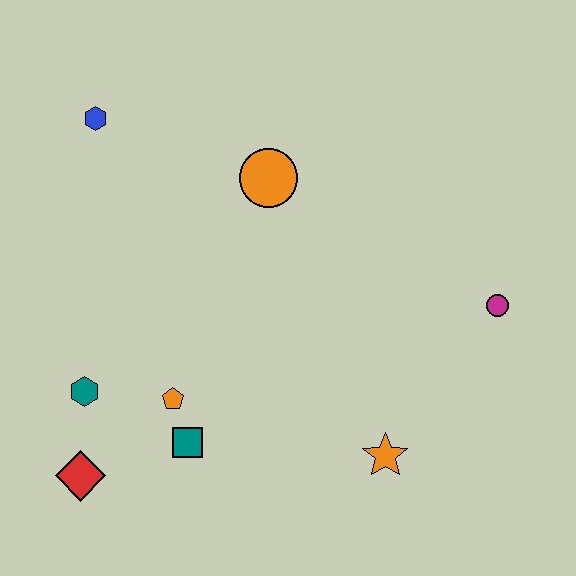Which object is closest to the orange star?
The magenta circle is closest to the orange star.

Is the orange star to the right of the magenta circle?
No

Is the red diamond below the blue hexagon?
Yes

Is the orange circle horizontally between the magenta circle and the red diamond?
Yes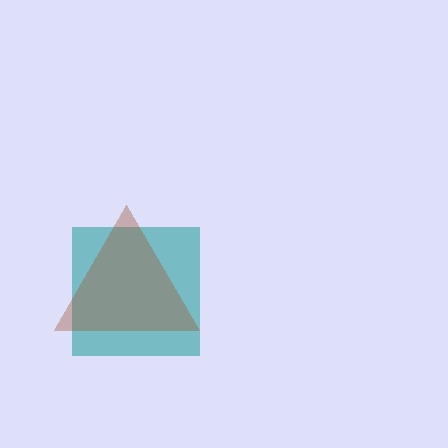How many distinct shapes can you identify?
There are 2 distinct shapes: a teal square, a brown triangle.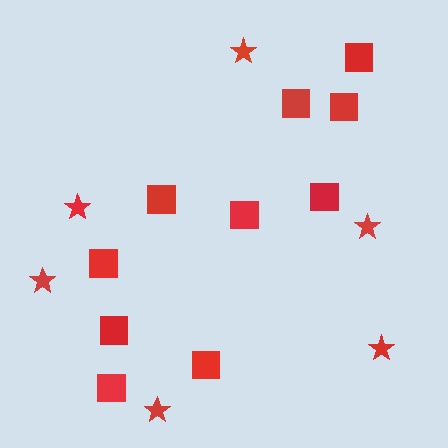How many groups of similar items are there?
There are 2 groups: one group of squares (10) and one group of stars (6).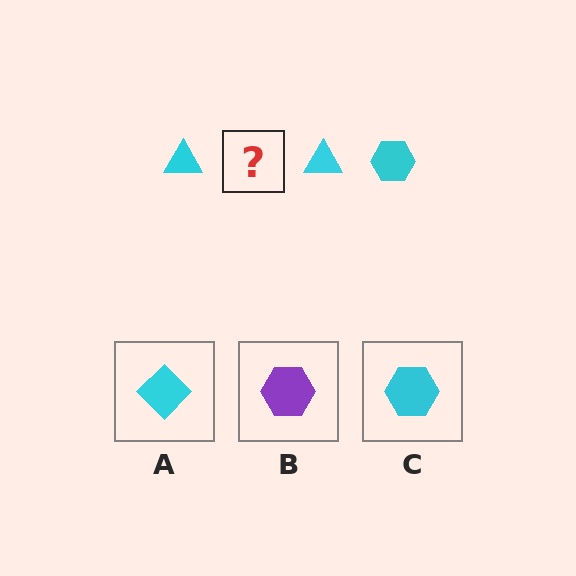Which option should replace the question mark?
Option C.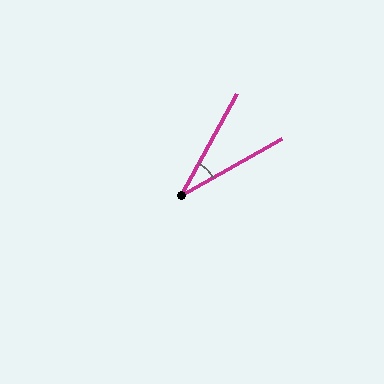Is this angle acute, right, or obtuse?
It is acute.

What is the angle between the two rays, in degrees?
Approximately 32 degrees.